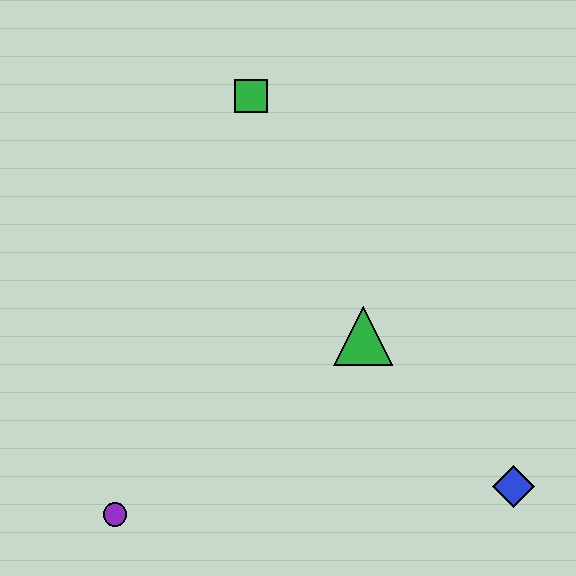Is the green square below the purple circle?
No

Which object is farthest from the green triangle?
The purple circle is farthest from the green triangle.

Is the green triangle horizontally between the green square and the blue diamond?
Yes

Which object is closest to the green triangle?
The blue diamond is closest to the green triangle.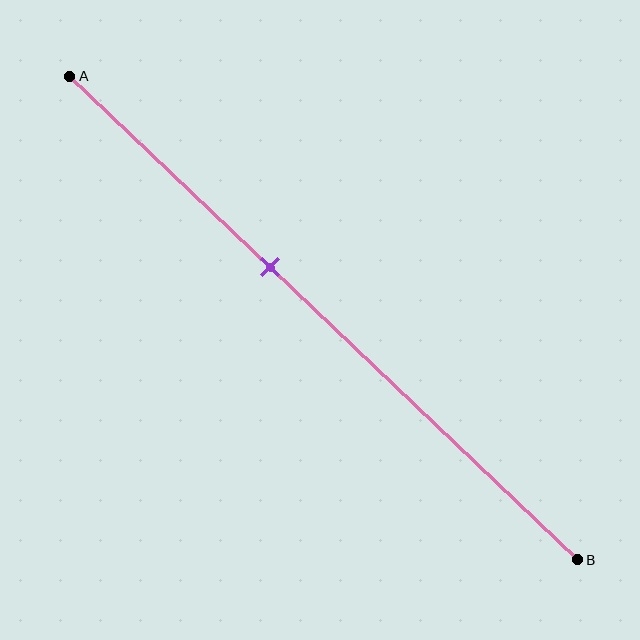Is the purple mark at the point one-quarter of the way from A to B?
No, the mark is at about 40% from A, not at the 25% one-quarter point.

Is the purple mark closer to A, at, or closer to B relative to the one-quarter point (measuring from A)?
The purple mark is closer to point B than the one-quarter point of segment AB.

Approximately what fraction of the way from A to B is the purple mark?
The purple mark is approximately 40% of the way from A to B.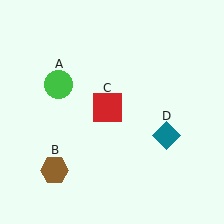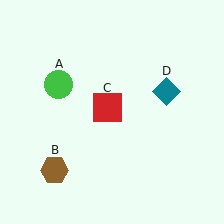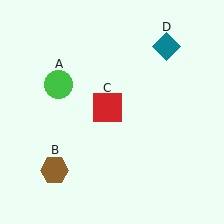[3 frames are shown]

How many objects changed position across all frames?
1 object changed position: teal diamond (object D).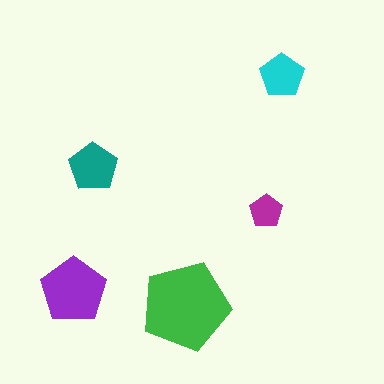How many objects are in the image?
There are 5 objects in the image.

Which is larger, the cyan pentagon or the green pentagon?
The green one.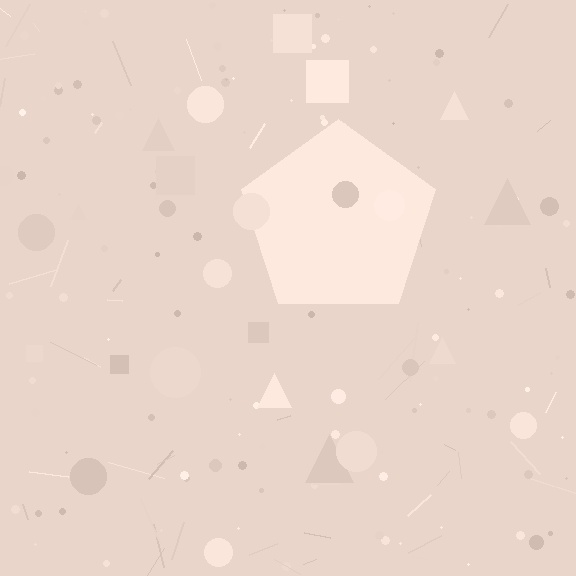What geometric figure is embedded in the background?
A pentagon is embedded in the background.